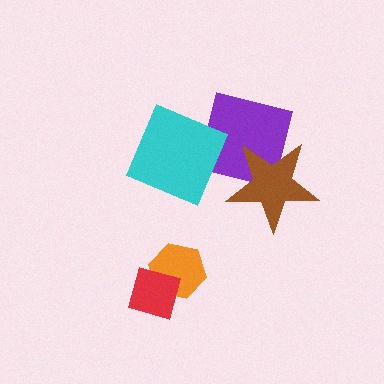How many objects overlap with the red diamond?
1 object overlaps with the red diamond.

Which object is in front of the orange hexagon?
The red diamond is in front of the orange hexagon.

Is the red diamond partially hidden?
No, no other shape covers it.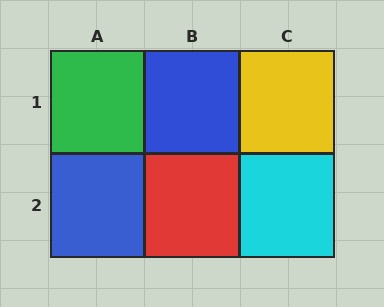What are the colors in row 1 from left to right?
Green, blue, yellow.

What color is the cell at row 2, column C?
Cyan.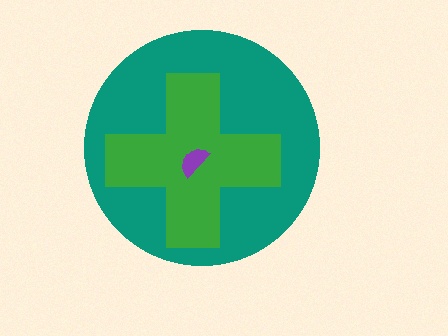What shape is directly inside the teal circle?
The green cross.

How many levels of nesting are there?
3.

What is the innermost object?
The purple semicircle.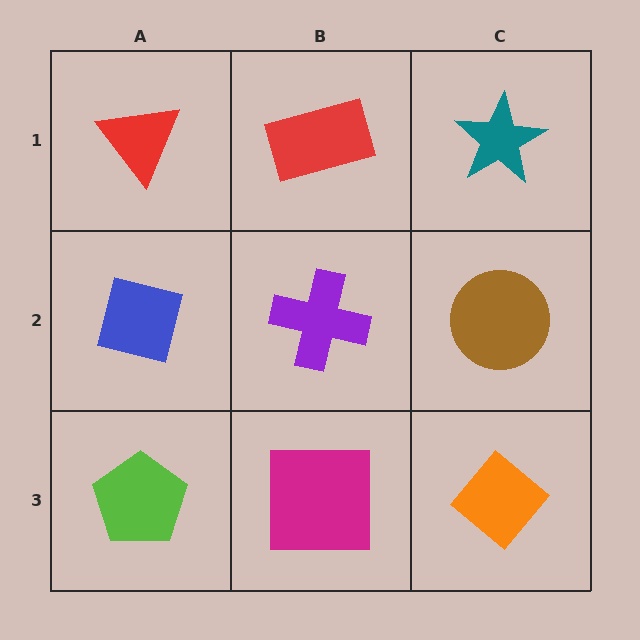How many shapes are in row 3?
3 shapes.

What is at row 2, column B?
A purple cross.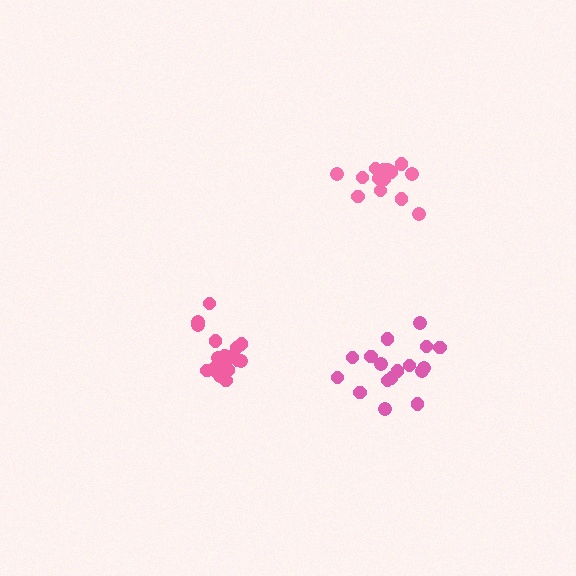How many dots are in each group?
Group 1: 16 dots, Group 2: 19 dots, Group 3: 17 dots (52 total).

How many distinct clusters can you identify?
There are 3 distinct clusters.